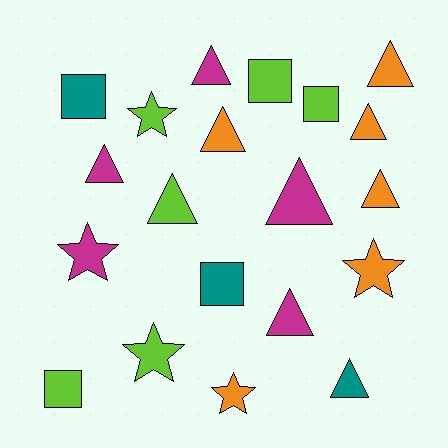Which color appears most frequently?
Lime, with 6 objects.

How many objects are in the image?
There are 20 objects.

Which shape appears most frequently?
Triangle, with 10 objects.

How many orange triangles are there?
There are 4 orange triangles.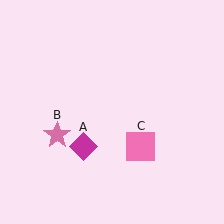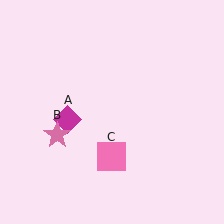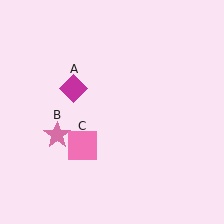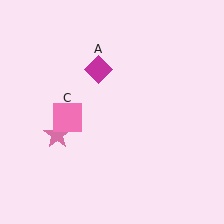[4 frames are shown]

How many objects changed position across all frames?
2 objects changed position: magenta diamond (object A), pink square (object C).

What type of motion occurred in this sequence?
The magenta diamond (object A), pink square (object C) rotated clockwise around the center of the scene.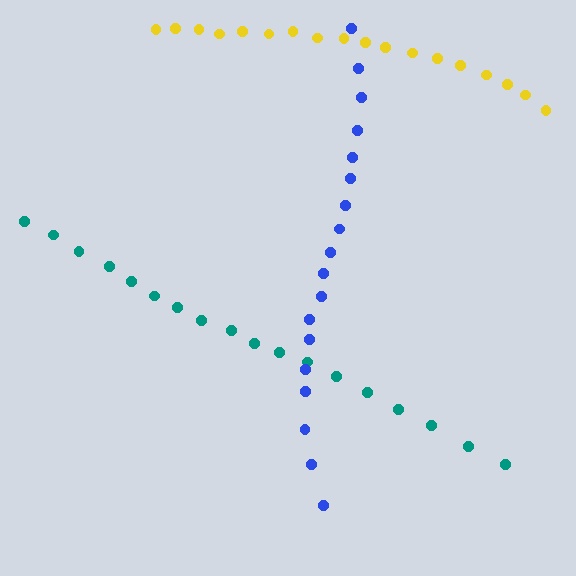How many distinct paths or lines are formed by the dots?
There are 3 distinct paths.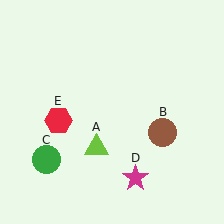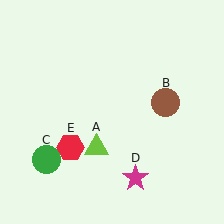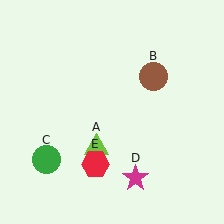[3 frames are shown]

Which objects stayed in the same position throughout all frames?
Lime triangle (object A) and green circle (object C) and magenta star (object D) remained stationary.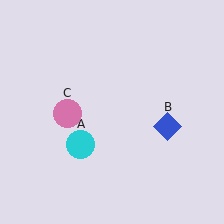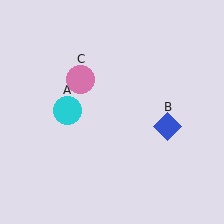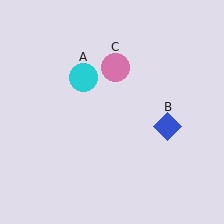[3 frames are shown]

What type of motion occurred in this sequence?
The cyan circle (object A), pink circle (object C) rotated clockwise around the center of the scene.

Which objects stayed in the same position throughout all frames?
Blue diamond (object B) remained stationary.